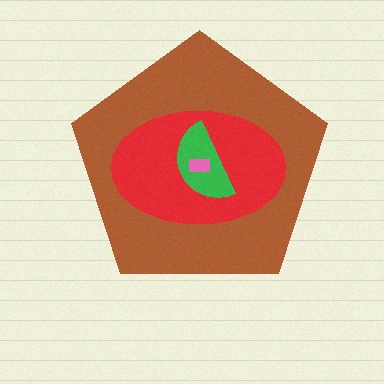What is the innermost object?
The pink rectangle.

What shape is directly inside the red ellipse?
The green semicircle.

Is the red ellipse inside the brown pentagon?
Yes.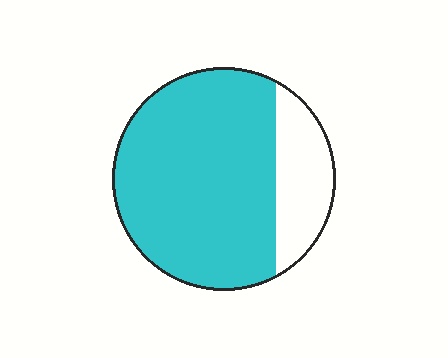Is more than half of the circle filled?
Yes.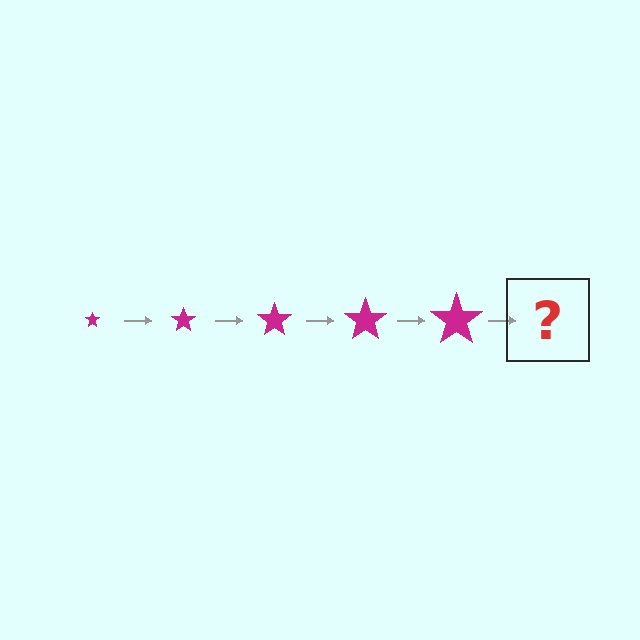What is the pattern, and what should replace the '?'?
The pattern is that the star gets progressively larger each step. The '?' should be a magenta star, larger than the previous one.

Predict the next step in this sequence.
The next step is a magenta star, larger than the previous one.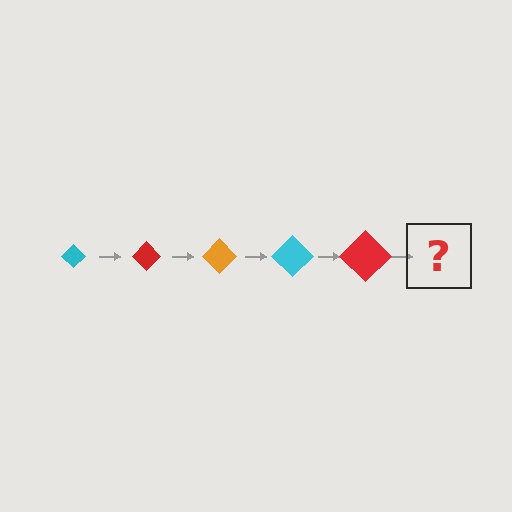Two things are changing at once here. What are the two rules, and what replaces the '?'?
The two rules are that the diamond grows larger each step and the color cycles through cyan, red, and orange. The '?' should be an orange diamond, larger than the previous one.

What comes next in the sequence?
The next element should be an orange diamond, larger than the previous one.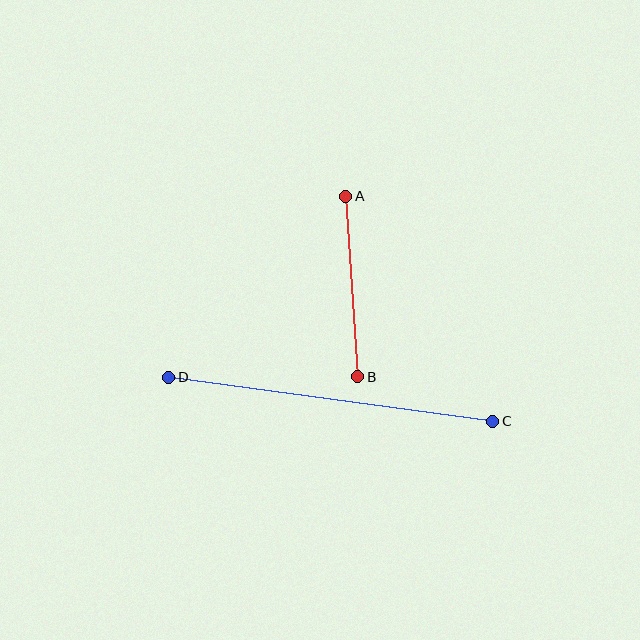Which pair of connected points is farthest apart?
Points C and D are farthest apart.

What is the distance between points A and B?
The distance is approximately 181 pixels.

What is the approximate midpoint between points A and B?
The midpoint is at approximately (352, 287) pixels.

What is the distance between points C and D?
The distance is approximately 327 pixels.